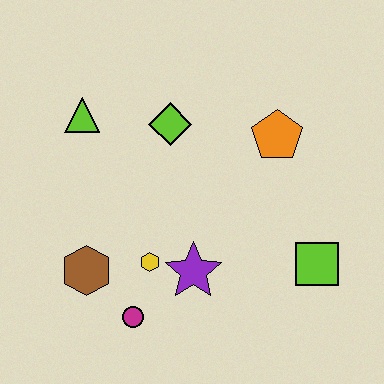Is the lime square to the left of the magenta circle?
No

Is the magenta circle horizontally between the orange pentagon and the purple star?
No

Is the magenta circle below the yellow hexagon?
Yes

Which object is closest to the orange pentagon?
The lime diamond is closest to the orange pentagon.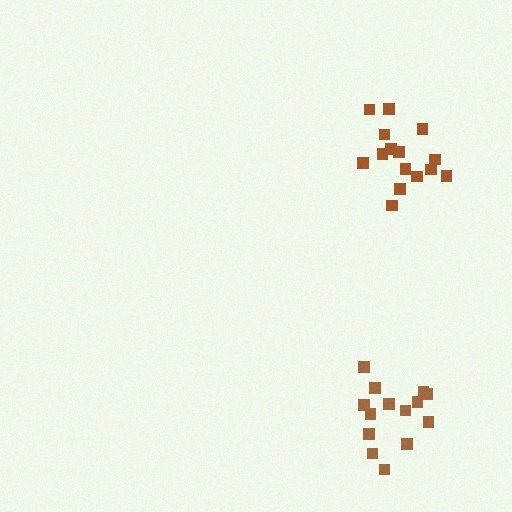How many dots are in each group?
Group 1: 15 dots, Group 2: 14 dots (29 total).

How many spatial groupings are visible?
There are 2 spatial groupings.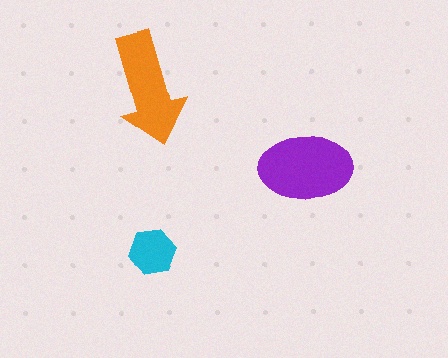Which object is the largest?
The purple ellipse.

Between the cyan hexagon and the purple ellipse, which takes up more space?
The purple ellipse.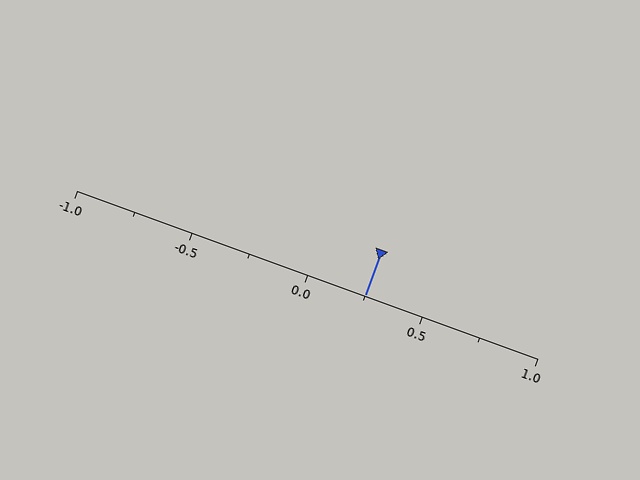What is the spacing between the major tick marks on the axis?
The major ticks are spaced 0.5 apart.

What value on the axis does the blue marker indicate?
The marker indicates approximately 0.25.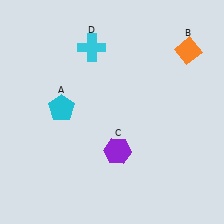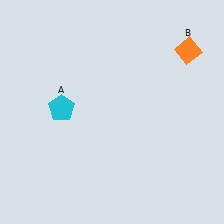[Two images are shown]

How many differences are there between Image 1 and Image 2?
There are 2 differences between the two images.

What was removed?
The cyan cross (D), the purple hexagon (C) were removed in Image 2.